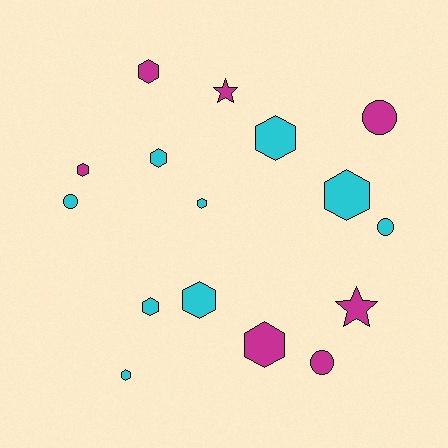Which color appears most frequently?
Cyan, with 9 objects.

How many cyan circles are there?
There are 2 cyan circles.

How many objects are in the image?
There are 16 objects.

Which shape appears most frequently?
Hexagon, with 10 objects.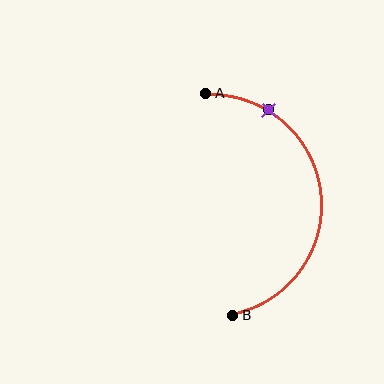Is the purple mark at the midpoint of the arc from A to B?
No. The purple mark lies on the arc but is closer to endpoint A. The arc midpoint would be at the point on the curve equidistant along the arc from both A and B.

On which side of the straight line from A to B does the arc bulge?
The arc bulges to the right of the straight line connecting A and B.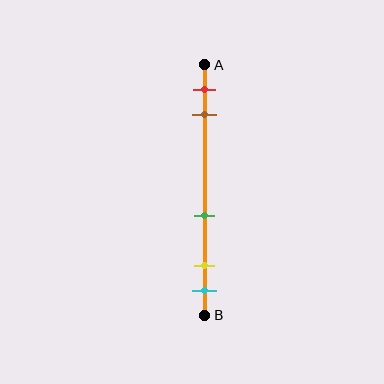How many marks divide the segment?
There are 5 marks dividing the segment.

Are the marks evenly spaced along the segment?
No, the marks are not evenly spaced.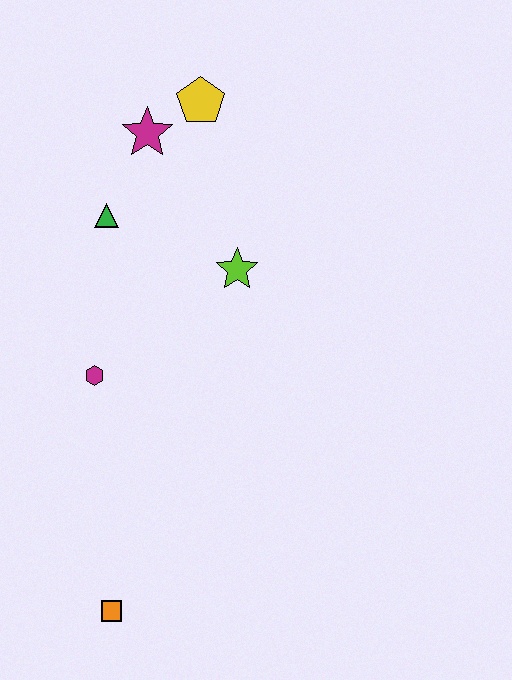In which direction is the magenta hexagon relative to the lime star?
The magenta hexagon is to the left of the lime star.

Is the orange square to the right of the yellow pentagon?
No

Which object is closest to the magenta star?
The yellow pentagon is closest to the magenta star.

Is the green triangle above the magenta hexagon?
Yes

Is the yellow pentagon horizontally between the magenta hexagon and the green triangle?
No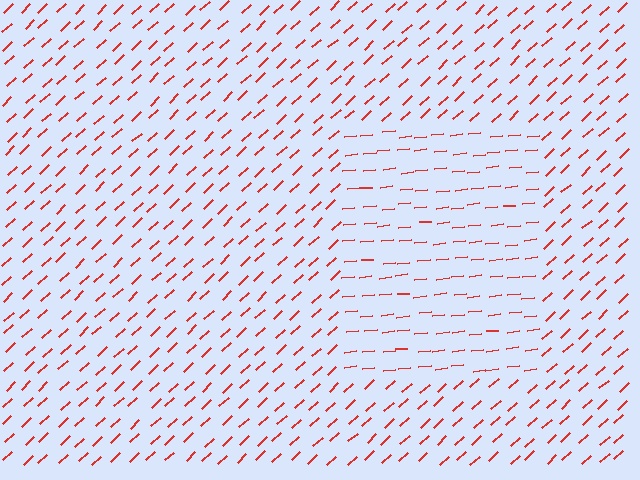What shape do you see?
I see a rectangle.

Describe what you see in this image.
The image is filled with small red line segments. A rectangle region in the image has lines oriented differently from the surrounding lines, creating a visible texture boundary.